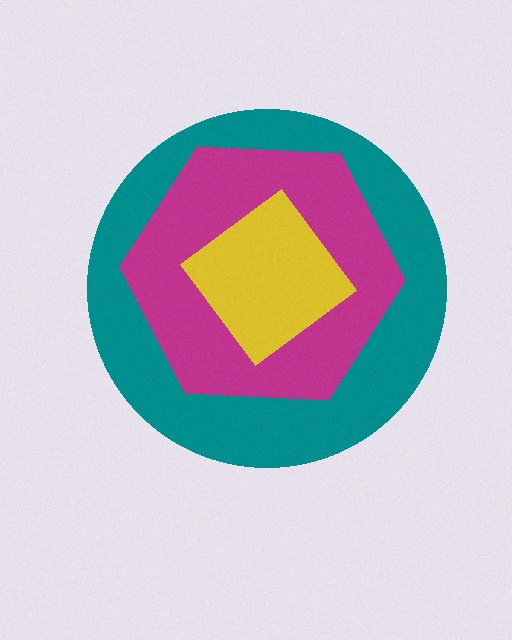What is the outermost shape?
The teal circle.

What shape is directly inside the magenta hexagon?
The yellow diamond.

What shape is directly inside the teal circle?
The magenta hexagon.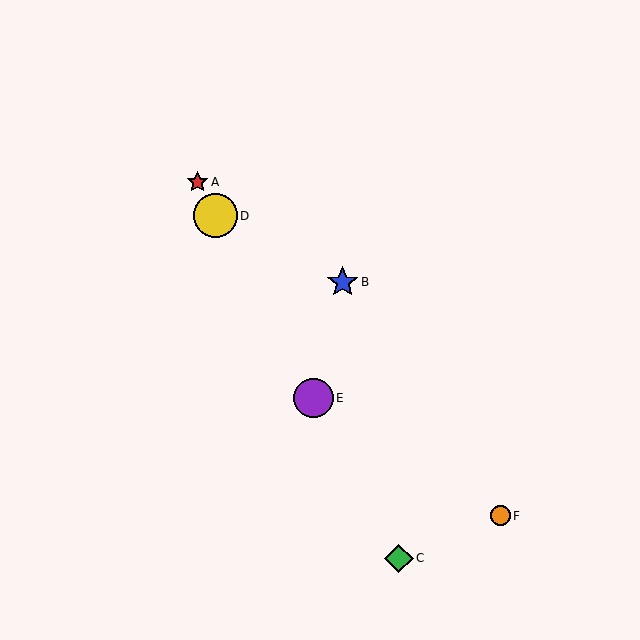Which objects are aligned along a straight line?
Objects A, C, D, E are aligned along a straight line.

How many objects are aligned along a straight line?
4 objects (A, C, D, E) are aligned along a straight line.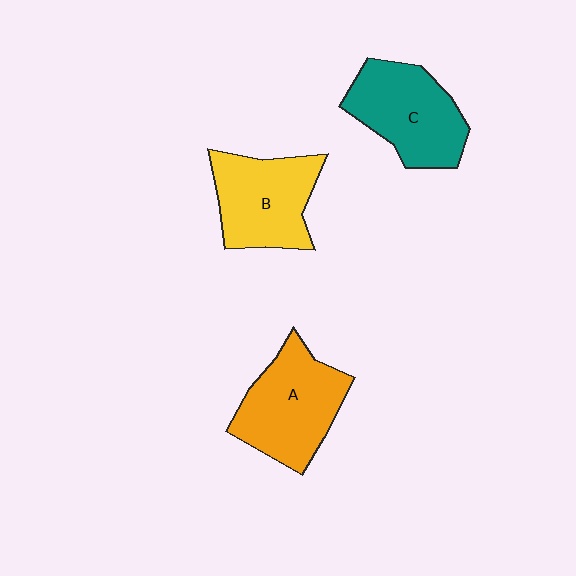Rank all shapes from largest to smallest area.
From largest to smallest: A (orange), C (teal), B (yellow).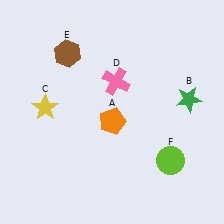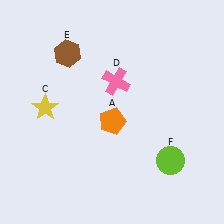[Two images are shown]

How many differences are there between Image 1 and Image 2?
There is 1 difference between the two images.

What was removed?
The green star (B) was removed in Image 2.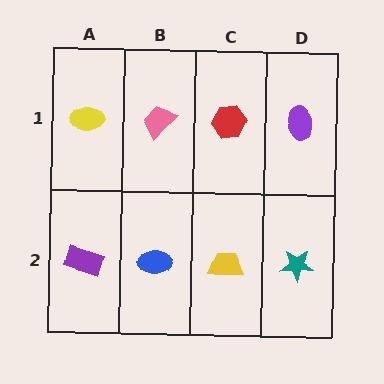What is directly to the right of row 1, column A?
A pink trapezoid.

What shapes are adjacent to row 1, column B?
A blue ellipse (row 2, column B), a yellow ellipse (row 1, column A), a red hexagon (row 1, column C).